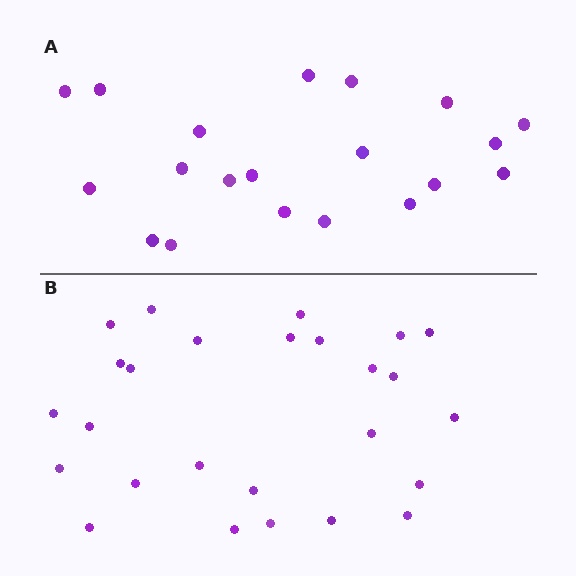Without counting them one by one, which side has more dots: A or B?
Region B (the bottom region) has more dots.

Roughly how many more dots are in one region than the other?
Region B has about 6 more dots than region A.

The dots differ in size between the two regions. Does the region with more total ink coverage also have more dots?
No. Region A has more total ink coverage because its dots are larger, but region B actually contains more individual dots. Total area can be misleading — the number of items is what matters here.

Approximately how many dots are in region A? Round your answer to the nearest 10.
About 20 dots.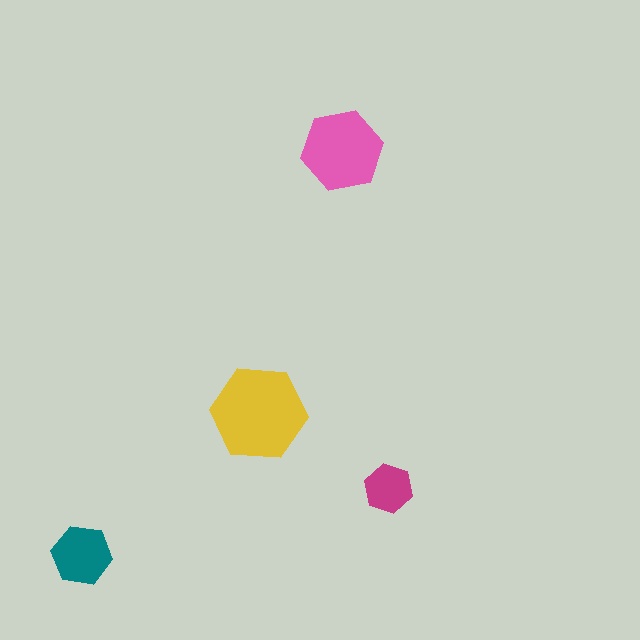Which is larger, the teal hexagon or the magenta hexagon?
The teal one.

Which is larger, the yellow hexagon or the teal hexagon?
The yellow one.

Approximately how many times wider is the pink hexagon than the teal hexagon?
About 1.5 times wider.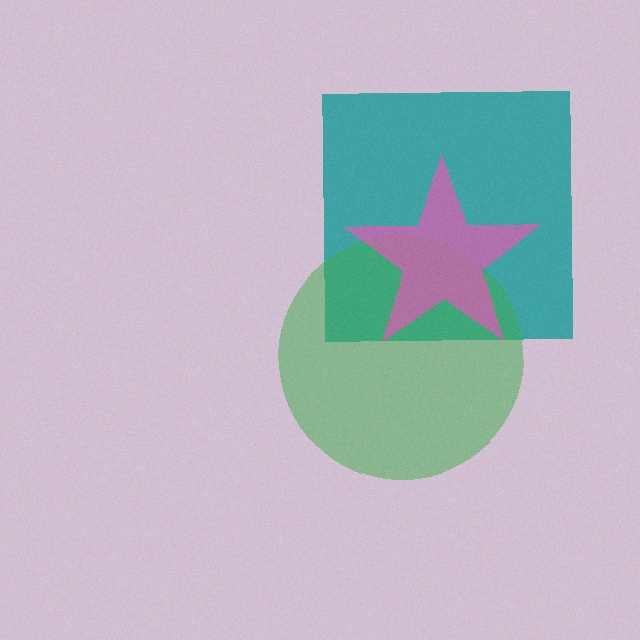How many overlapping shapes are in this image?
There are 3 overlapping shapes in the image.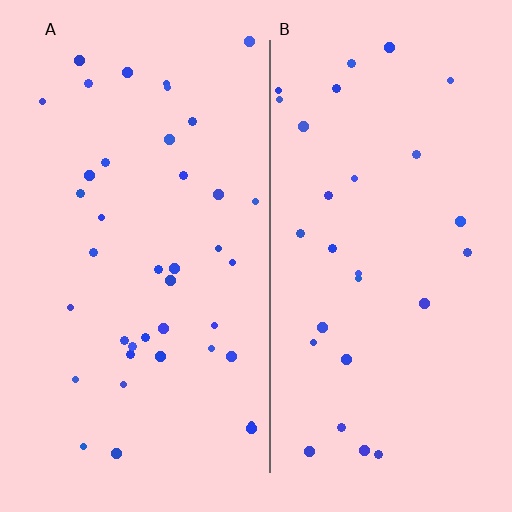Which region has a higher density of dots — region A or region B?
A (the left).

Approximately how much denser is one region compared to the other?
Approximately 1.4× — region A over region B.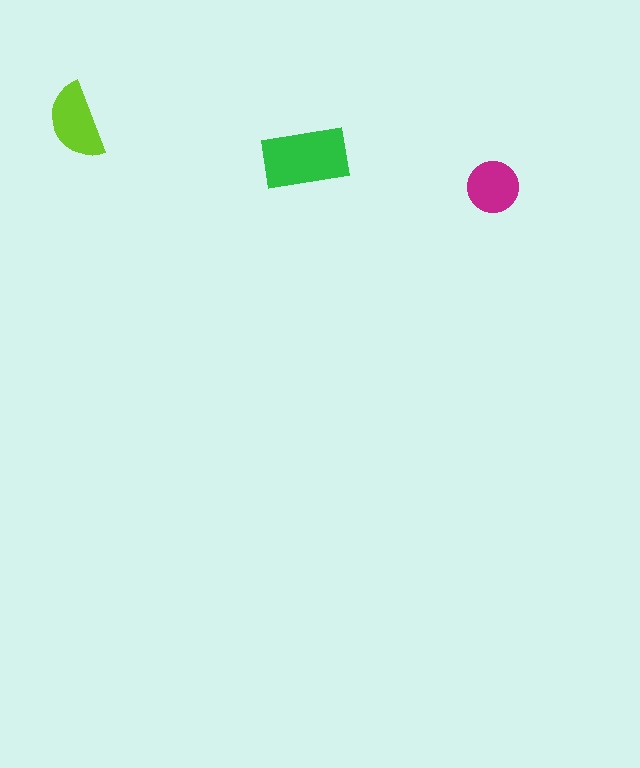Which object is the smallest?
The magenta circle.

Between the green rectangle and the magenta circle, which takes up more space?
The green rectangle.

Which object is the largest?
The green rectangle.